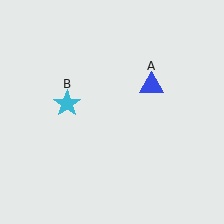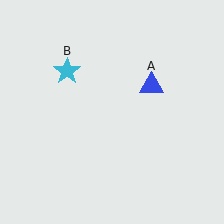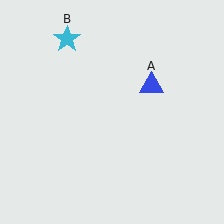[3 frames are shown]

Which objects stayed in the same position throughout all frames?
Blue triangle (object A) remained stationary.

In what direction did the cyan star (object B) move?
The cyan star (object B) moved up.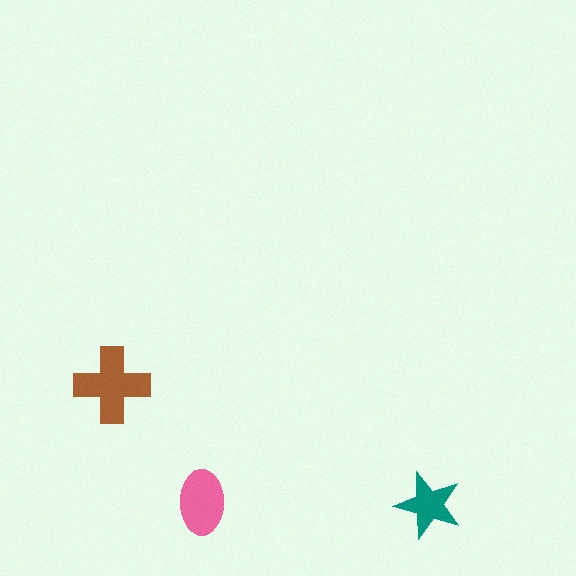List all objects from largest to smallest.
The brown cross, the pink ellipse, the teal star.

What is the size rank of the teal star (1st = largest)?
3rd.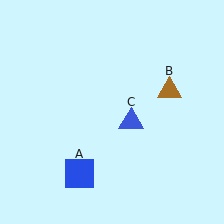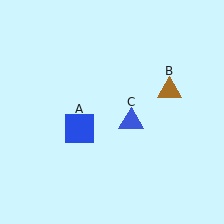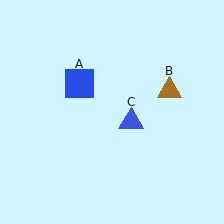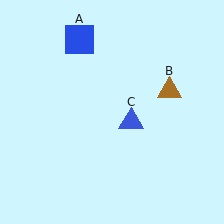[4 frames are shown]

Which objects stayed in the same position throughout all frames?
Brown triangle (object B) and blue triangle (object C) remained stationary.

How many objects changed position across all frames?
1 object changed position: blue square (object A).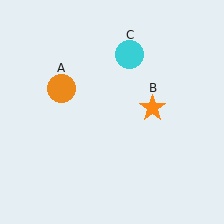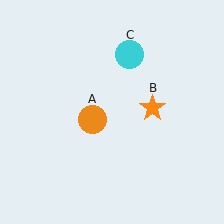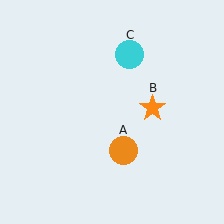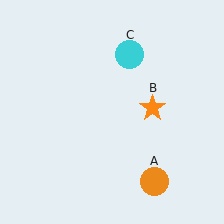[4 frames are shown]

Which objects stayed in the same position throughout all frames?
Orange star (object B) and cyan circle (object C) remained stationary.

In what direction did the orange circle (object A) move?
The orange circle (object A) moved down and to the right.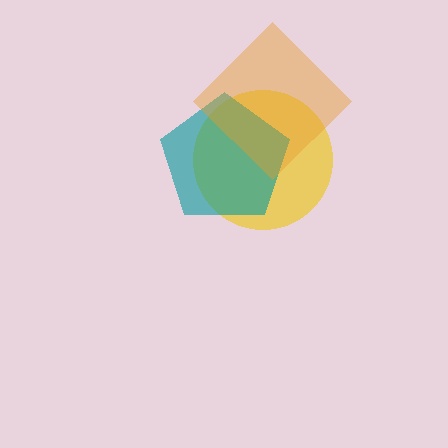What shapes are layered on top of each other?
The layered shapes are: a yellow circle, a teal pentagon, an orange diamond.